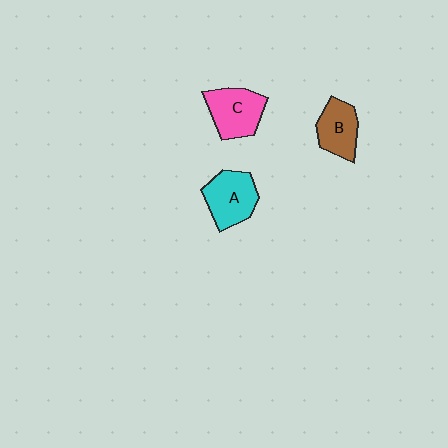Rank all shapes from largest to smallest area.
From largest to smallest: C (pink), A (cyan), B (brown).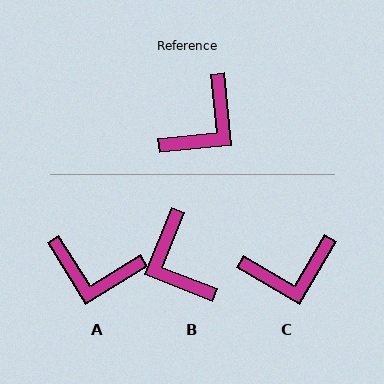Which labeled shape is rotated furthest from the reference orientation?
B, about 117 degrees away.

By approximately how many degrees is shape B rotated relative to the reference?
Approximately 117 degrees clockwise.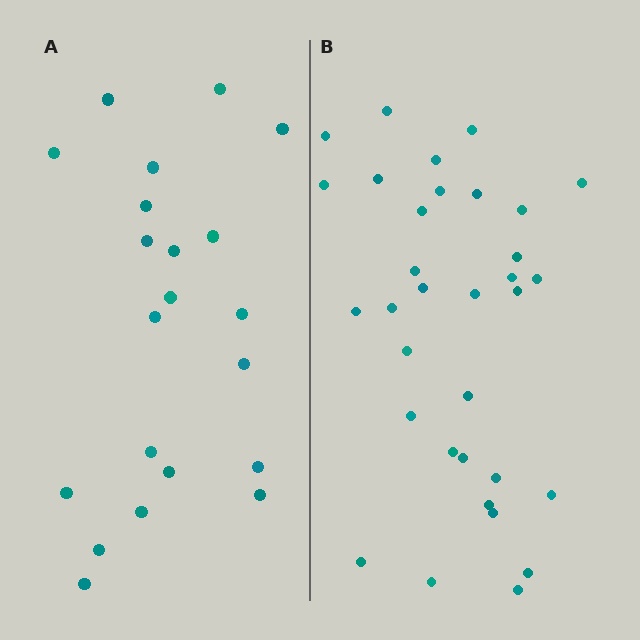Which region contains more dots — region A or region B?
Region B (the right region) has more dots.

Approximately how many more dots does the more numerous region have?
Region B has roughly 12 or so more dots than region A.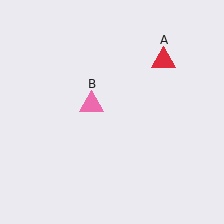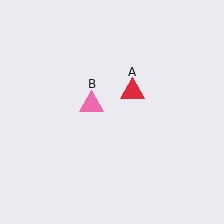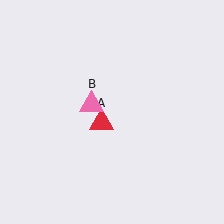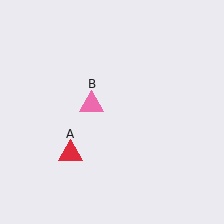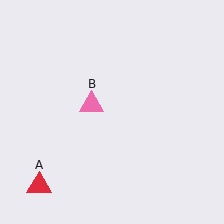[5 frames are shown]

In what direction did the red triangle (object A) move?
The red triangle (object A) moved down and to the left.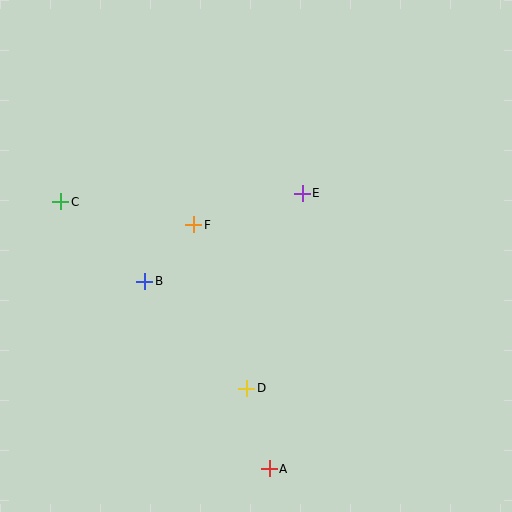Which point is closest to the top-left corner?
Point C is closest to the top-left corner.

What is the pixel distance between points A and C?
The distance between A and C is 339 pixels.